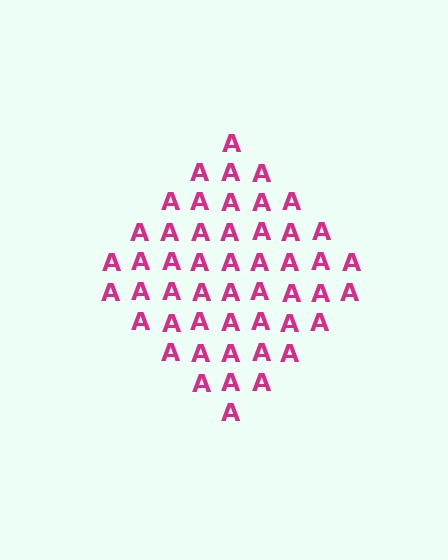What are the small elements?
The small elements are letter A's.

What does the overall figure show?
The overall figure shows a diamond.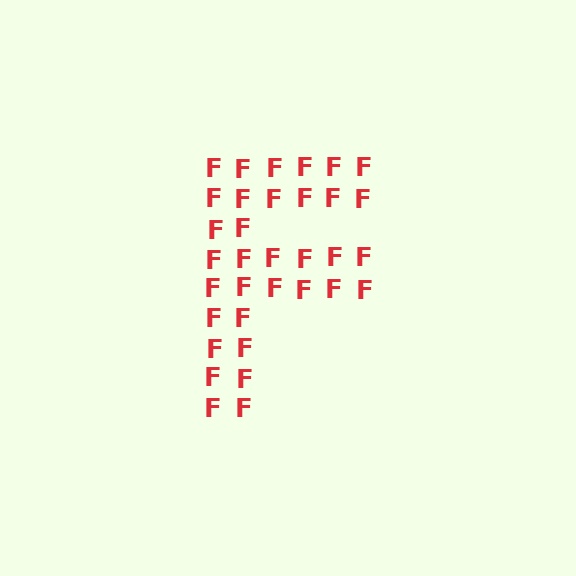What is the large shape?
The large shape is the letter F.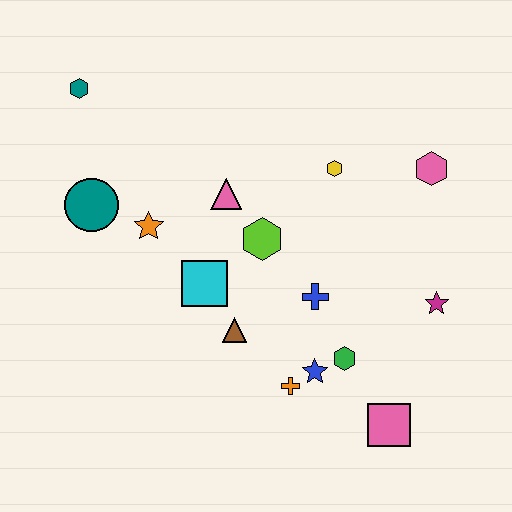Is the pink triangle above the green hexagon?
Yes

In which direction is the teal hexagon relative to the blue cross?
The teal hexagon is to the left of the blue cross.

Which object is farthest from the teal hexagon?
The pink square is farthest from the teal hexagon.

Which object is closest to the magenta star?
The green hexagon is closest to the magenta star.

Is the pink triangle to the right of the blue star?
No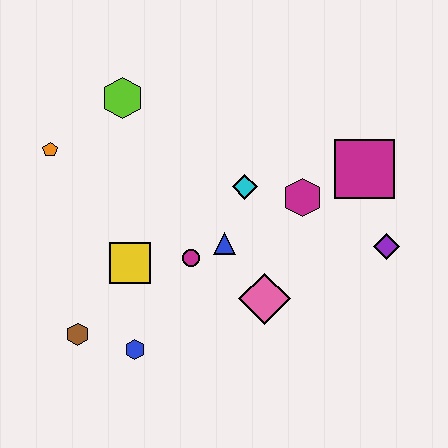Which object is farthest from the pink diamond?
The orange pentagon is farthest from the pink diamond.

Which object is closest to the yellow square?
The magenta circle is closest to the yellow square.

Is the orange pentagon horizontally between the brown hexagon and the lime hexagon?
No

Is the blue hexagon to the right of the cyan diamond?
No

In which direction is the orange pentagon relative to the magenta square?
The orange pentagon is to the left of the magenta square.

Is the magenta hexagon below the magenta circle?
No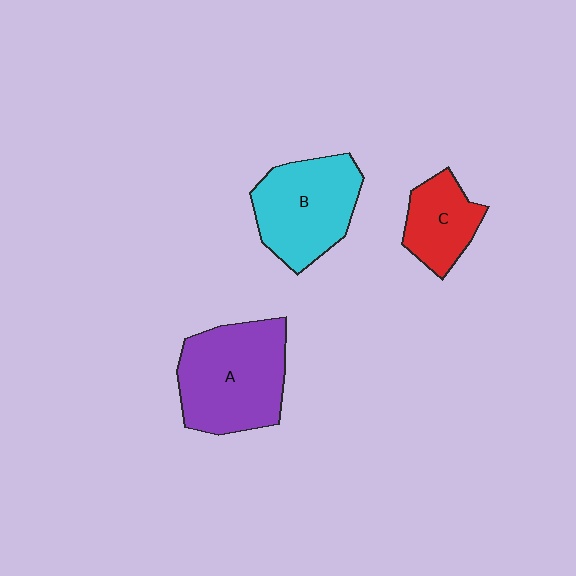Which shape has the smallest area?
Shape C (red).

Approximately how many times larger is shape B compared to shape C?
Approximately 1.6 times.